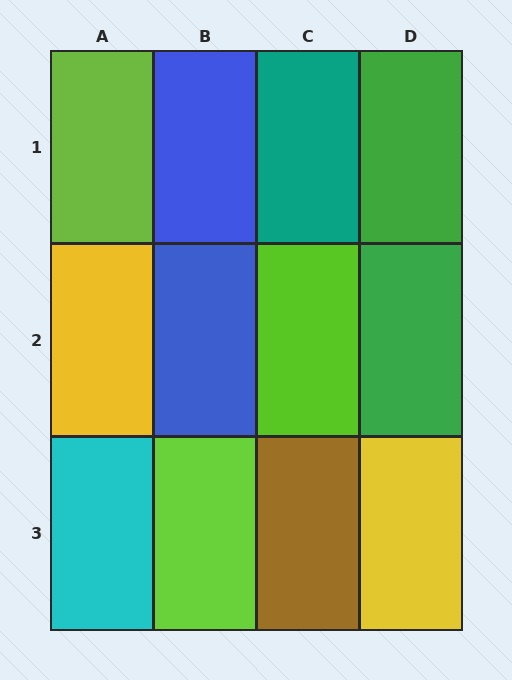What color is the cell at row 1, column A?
Lime.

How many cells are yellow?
2 cells are yellow.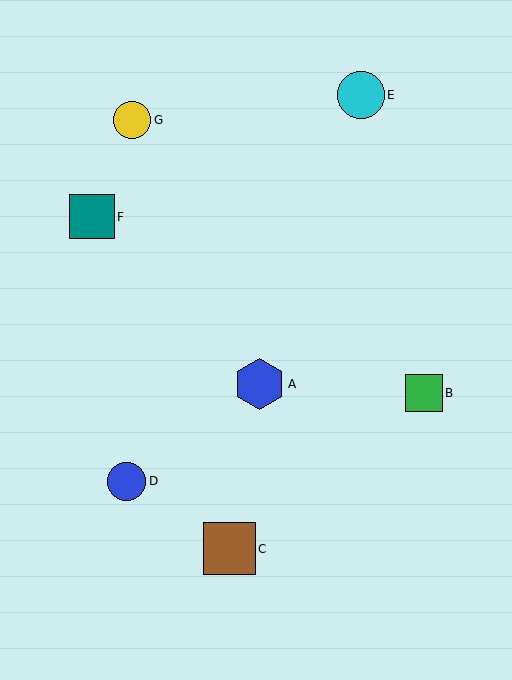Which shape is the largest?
The brown square (labeled C) is the largest.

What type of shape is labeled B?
Shape B is a green square.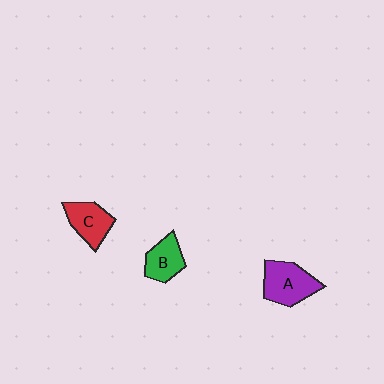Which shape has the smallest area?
Shape B (green).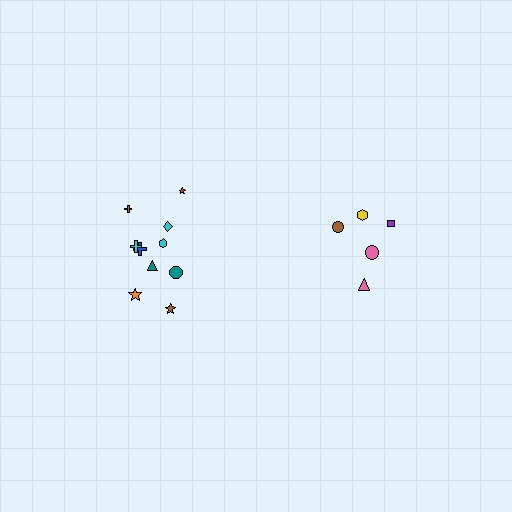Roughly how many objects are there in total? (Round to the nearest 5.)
Roughly 15 objects in total.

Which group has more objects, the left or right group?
The left group.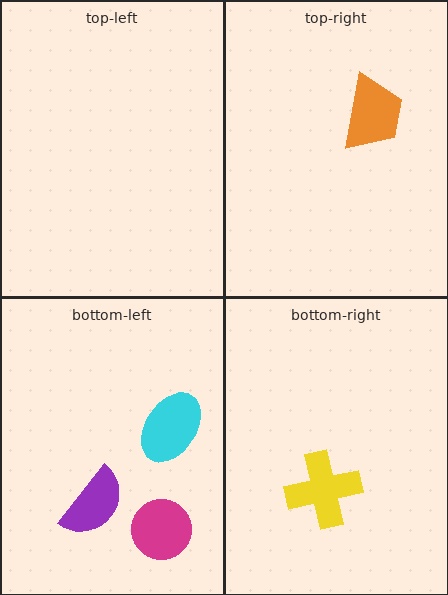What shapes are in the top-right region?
The orange trapezoid.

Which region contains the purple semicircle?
The bottom-left region.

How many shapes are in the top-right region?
1.